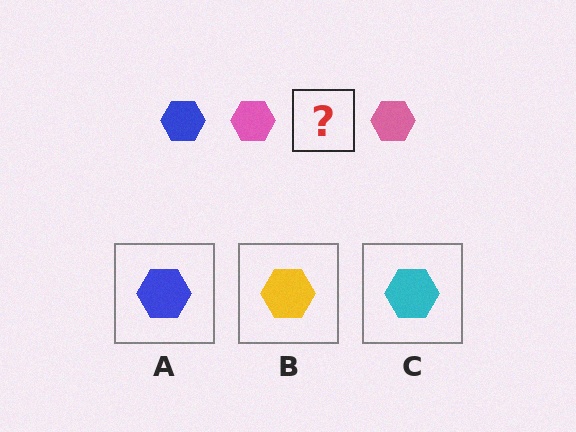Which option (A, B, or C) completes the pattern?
A.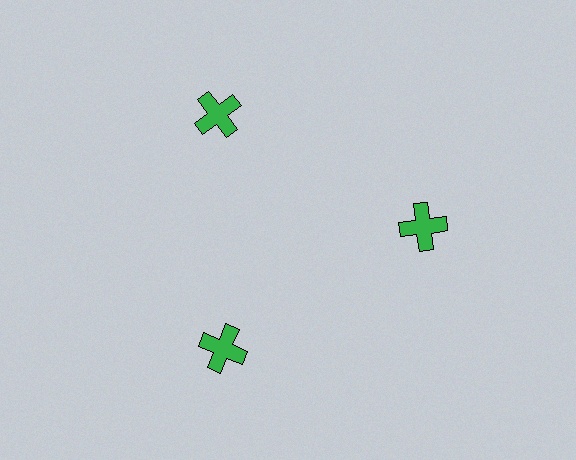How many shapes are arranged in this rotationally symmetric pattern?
There are 3 shapes, arranged in 3 groups of 1.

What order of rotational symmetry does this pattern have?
This pattern has 3-fold rotational symmetry.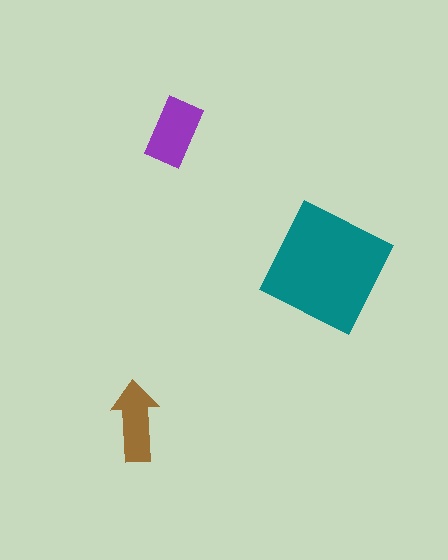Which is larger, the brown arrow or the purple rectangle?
The purple rectangle.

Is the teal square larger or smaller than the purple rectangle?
Larger.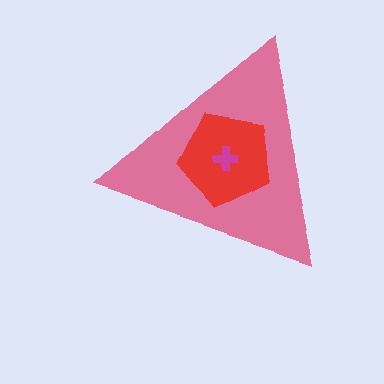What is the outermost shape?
The pink triangle.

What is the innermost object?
The magenta cross.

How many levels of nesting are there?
3.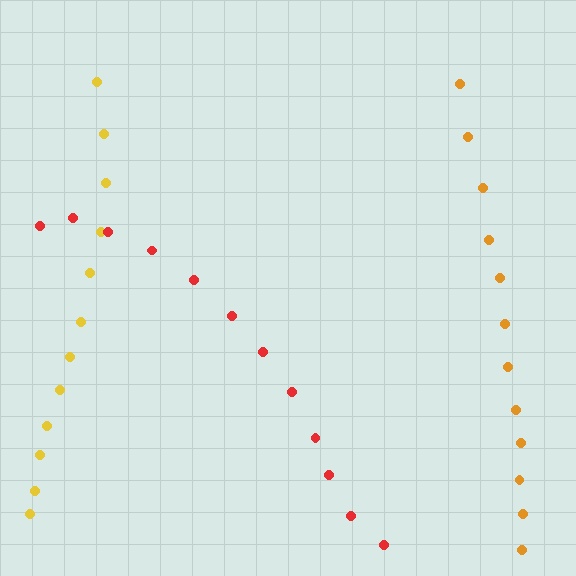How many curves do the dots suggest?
There are 3 distinct paths.